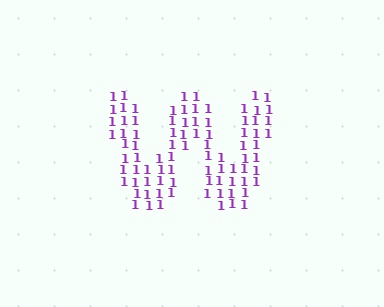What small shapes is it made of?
It is made of small digit 1's.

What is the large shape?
The large shape is the letter W.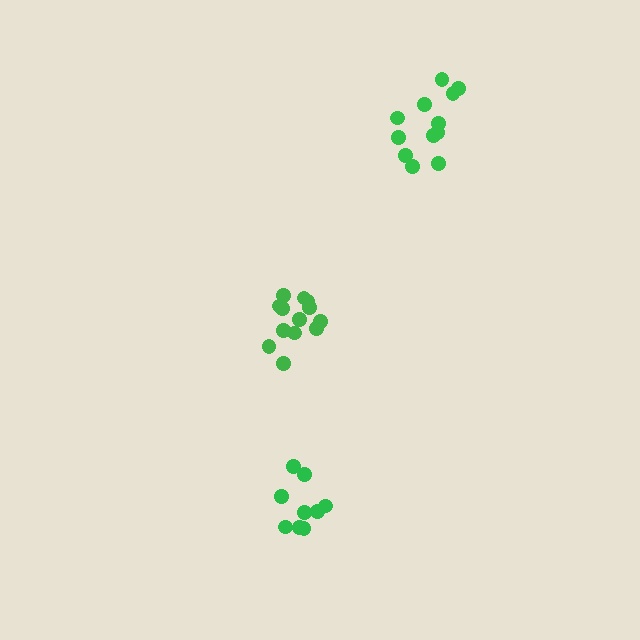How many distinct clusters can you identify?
There are 3 distinct clusters.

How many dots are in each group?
Group 1: 13 dots, Group 2: 9 dots, Group 3: 12 dots (34 total).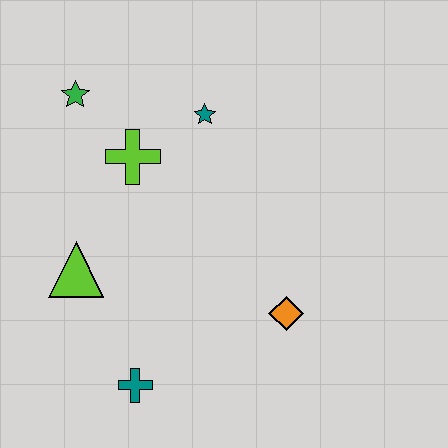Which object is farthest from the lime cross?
The teal cross is farthest from the lime cross.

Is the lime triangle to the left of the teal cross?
Yes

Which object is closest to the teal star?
The lime cross is closest to the teal star.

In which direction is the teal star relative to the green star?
The teal star is to the right of the green star.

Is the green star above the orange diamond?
Yes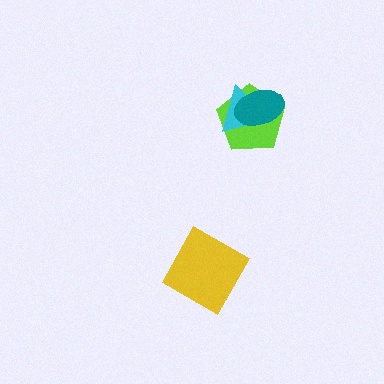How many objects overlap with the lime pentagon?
2 objects overlap with the lime pentagon.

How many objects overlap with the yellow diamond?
0 objects overlap with the yellow diamond.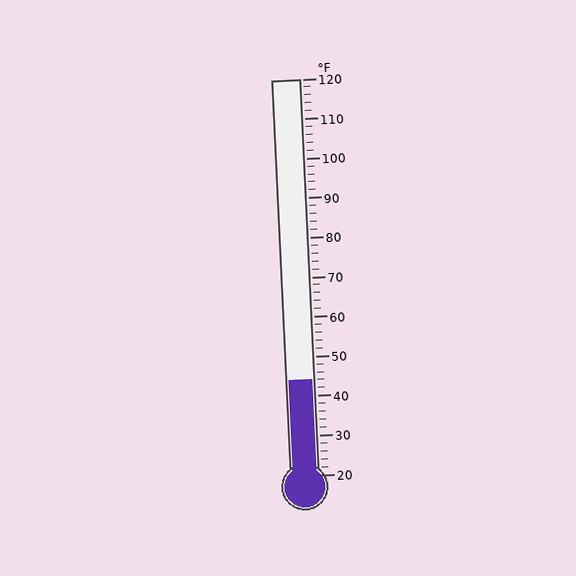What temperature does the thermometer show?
The thermometer shows approximately 44°F.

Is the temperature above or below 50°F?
The temperature is below 50°F.